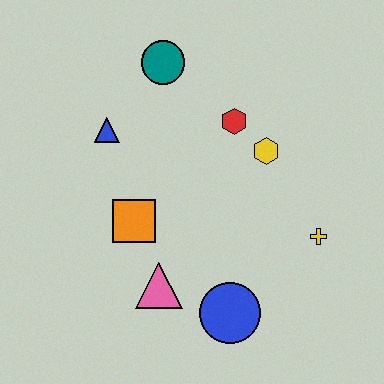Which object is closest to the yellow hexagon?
The red hexagon is closest to the yellow hexagon.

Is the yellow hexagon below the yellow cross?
No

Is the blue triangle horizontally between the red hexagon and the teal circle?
No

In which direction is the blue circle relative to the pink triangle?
The blue circle is to the right of the pink triangle.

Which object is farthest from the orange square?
The yellow cross is farthest from the orange square.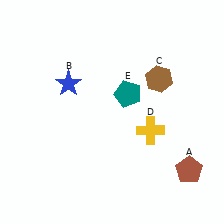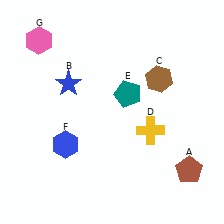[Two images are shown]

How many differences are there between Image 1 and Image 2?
There are 2 differences between the two images.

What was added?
A blue hexagon (F), a pink hexagon (G) were added in Image 2.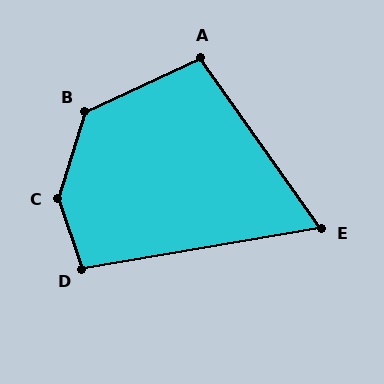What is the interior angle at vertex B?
Approximately 132 degrees (obtuse).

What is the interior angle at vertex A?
Approximately 101 degrees (obtuse).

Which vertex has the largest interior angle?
C, at approximately 144 degrees.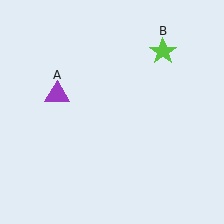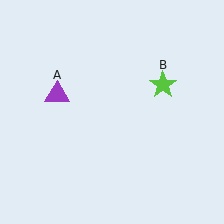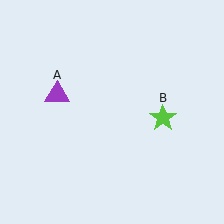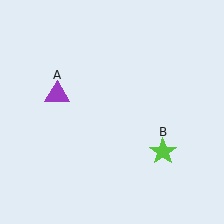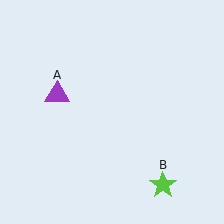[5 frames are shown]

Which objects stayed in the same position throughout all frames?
Purple triangle (object A) remained stationary.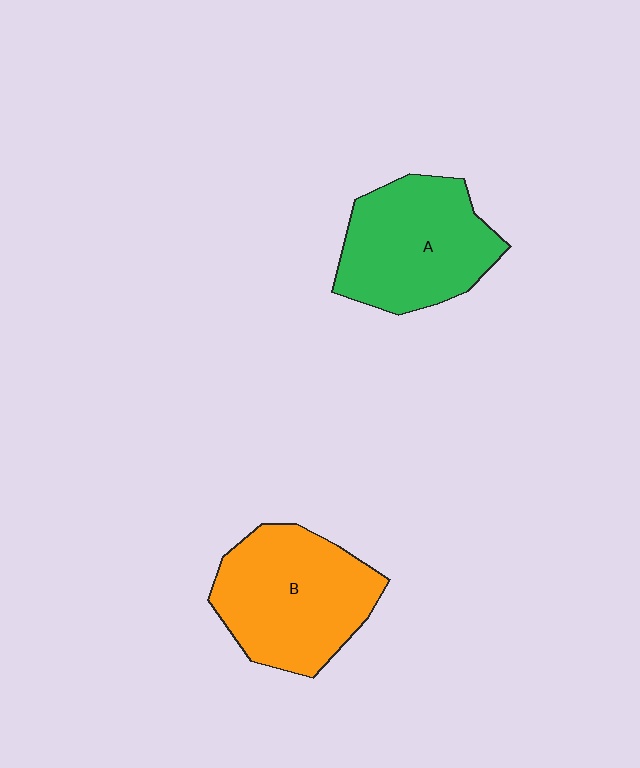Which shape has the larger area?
Shape B (orange).